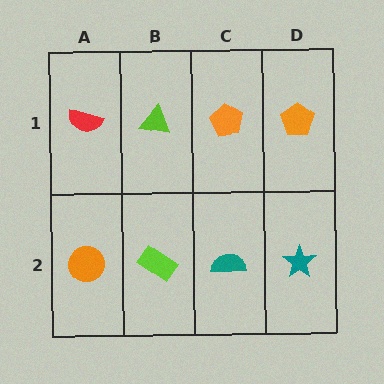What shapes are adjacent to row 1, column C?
A teal semicircle (row 2, column C), a lime triangle (row 1, column B), an orange pentagon (row 1, column D).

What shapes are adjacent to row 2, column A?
A red semicircle (row 1, column A), a lime rectangle (row 2, column B).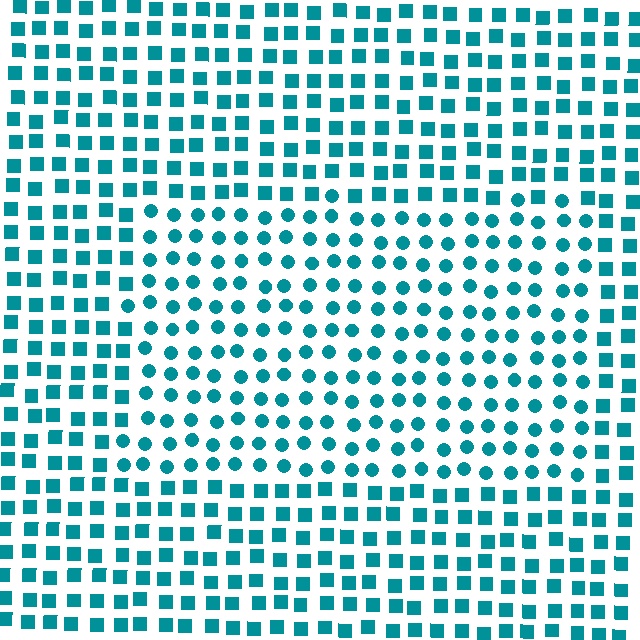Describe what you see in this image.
The image is filled with small teal elements arranged in a uniform grid. A rectangle-shaped region contains circles, while the surrounding area contains squares. The boundary is defined purely by the change in element shape.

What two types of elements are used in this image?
The image uses circles inside the rectangle region and squares outside it.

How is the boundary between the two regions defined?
The boundary is defined by a change in element shape: circles inside vs. squares outside. All elements share the same color and spacing.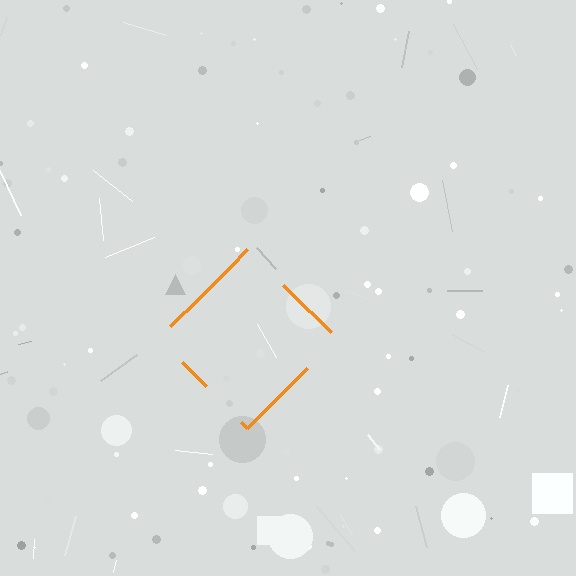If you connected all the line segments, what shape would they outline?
They would outline a diamond.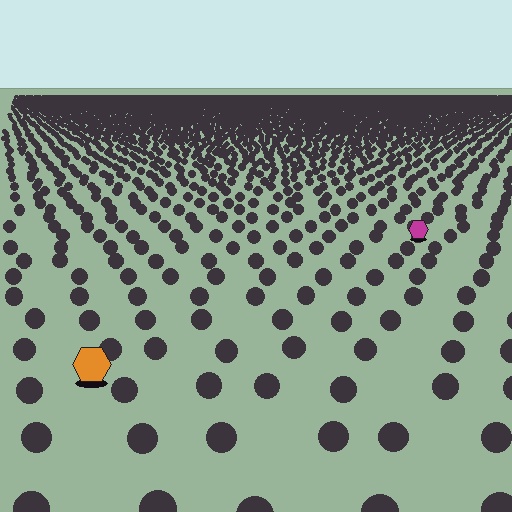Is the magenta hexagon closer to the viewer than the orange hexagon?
No. The orange hexagon is closer — you can tell from the texture gradient: the ground texture is coarser near it.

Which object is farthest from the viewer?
The magenta hexagon is farthest from the viewer. It appears smaller and the ground texture around it is denser.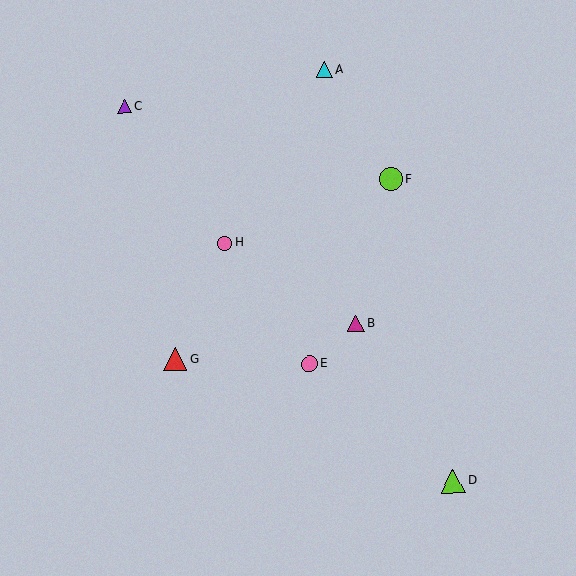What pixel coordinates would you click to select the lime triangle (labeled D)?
Click at (453, 481) to select the lime triangle D.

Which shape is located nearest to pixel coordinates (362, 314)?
The magenta triangle (labeled B) at (356, 324) is nearest to that location.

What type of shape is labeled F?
Shape F is a lime circle.